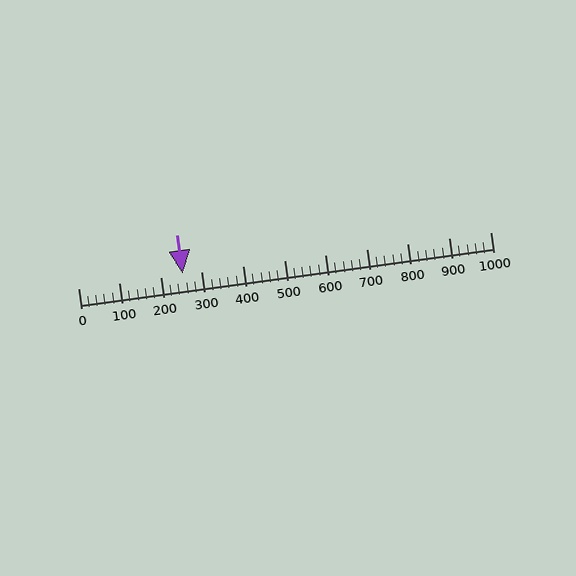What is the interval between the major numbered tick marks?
The major tick marks are spaced 100 units apart.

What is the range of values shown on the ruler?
The ruler shows values from 0 to 1000.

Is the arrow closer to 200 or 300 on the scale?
The arrow is closer to 300.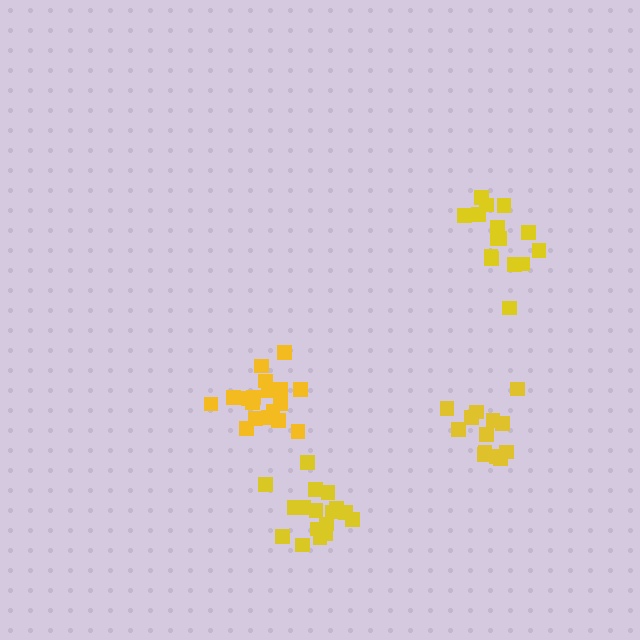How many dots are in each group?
Group 1: 13 dots, Group 2: 18 dots, Group 3: 15 dots, Group 4: 19 dots (65 total).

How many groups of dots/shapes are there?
There are 4 groups.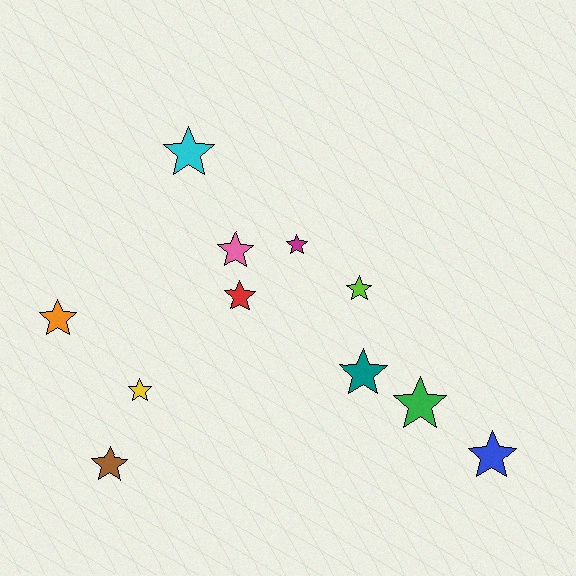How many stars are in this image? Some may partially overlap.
There are 11 stars.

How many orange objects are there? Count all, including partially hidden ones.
There is 1 orange object.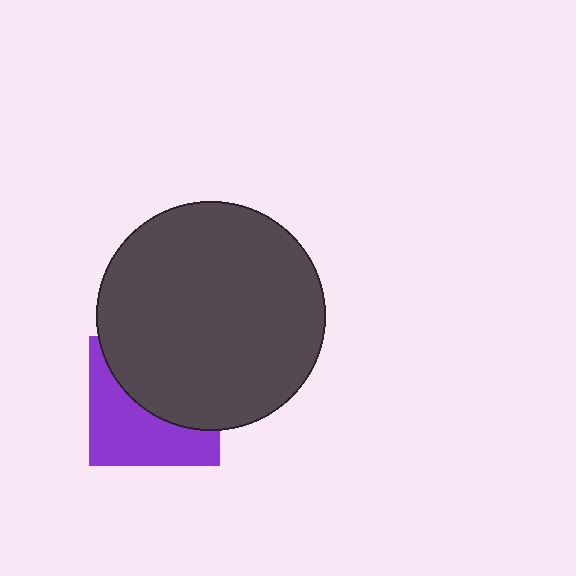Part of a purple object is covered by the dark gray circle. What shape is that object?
It is a square.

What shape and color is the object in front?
The object in front is a dark gray circle.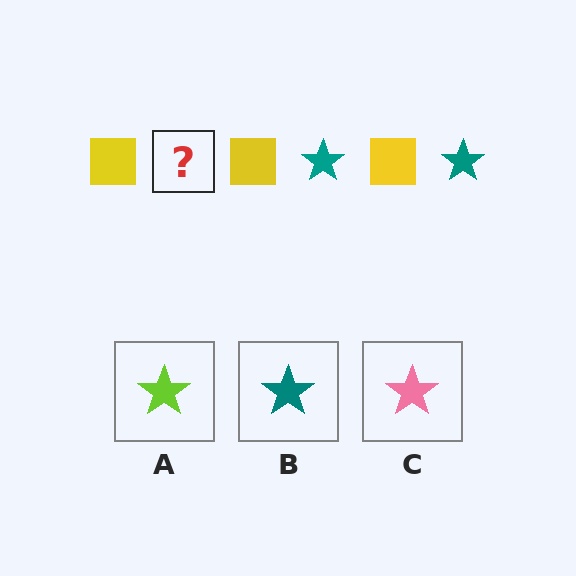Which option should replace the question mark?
Option B.